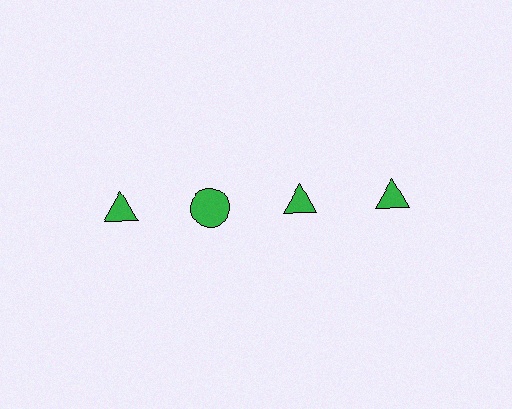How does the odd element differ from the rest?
It has a different shape: circle instead of triangle.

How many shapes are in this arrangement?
There are 4 shapes arranged in a grid pattern.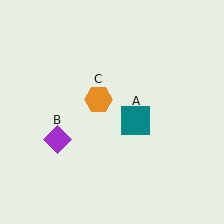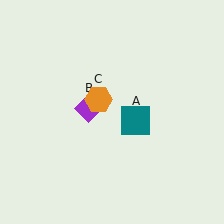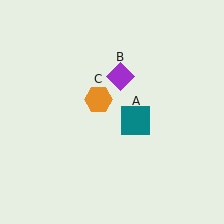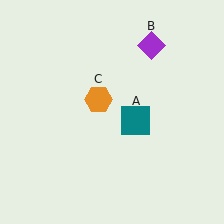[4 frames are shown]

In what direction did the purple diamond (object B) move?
The purple diamond (object B) moved up and to the right.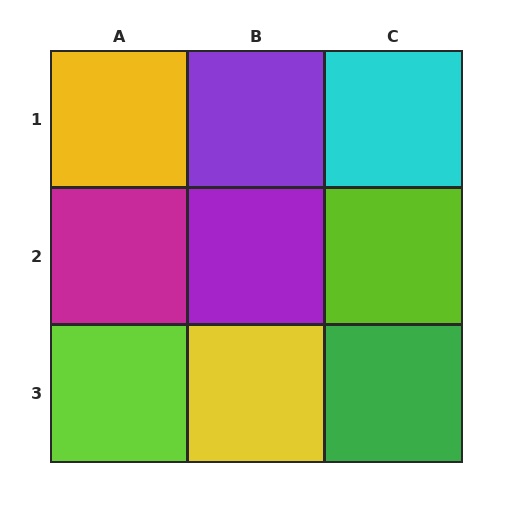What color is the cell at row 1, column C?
Cyan.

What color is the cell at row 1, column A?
Yellow.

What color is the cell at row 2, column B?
Purple.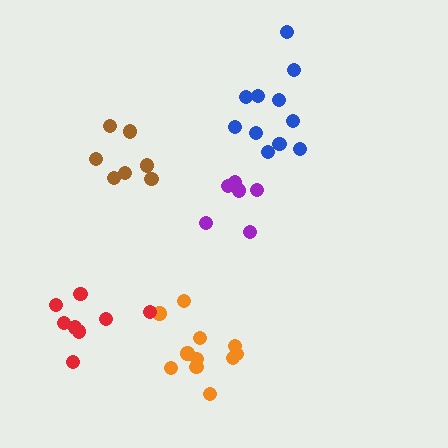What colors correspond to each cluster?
The clusters are colored: brown, purple, orange, red, blue.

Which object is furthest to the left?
The red cluster is leftmost.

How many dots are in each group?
Group 1: 7 dots, Group 2: 6 dots, Group 3: 11 dots, Group 4: 8 dots, Group 5: 11 dots (43 total).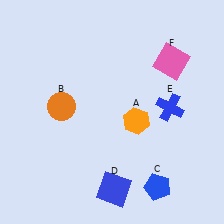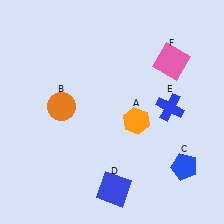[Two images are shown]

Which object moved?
The blue pentagon (C) moved right.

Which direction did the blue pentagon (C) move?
The blue pentagon (C) moved right.